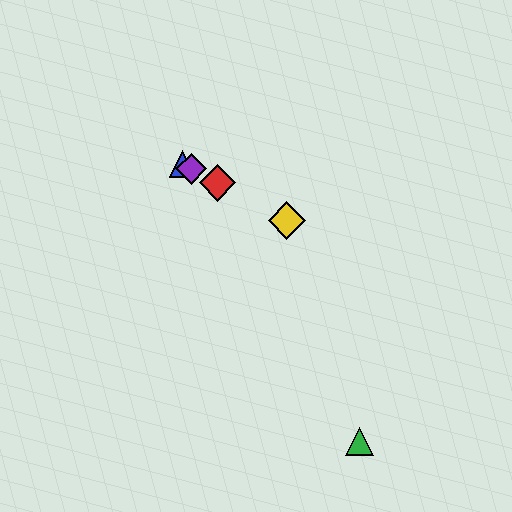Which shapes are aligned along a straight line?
The red diamond, the blue triangle, the yellow diamond, the purple diamond are aligned along a straight line.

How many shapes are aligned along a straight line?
4 shapes (the red diamond, the blue triangle, the yellow diamond, the purple diamond) are aligned along a straight line.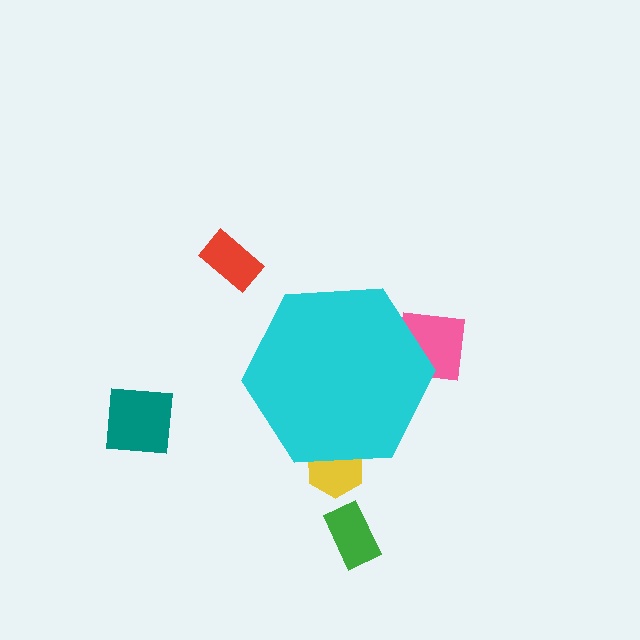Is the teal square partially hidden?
No, the teal square is fully visible.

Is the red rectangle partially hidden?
No, the red rectangle is fully visible.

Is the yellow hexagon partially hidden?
Yes, the yellow hexagon is partially hidden behind the cyan hexagon.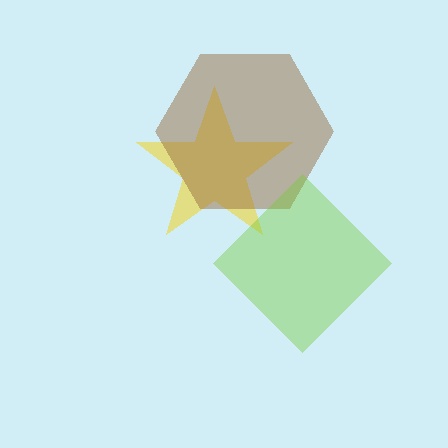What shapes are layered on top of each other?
The layered shapes are: a yellow star, a brown hexagon, a lime diamond.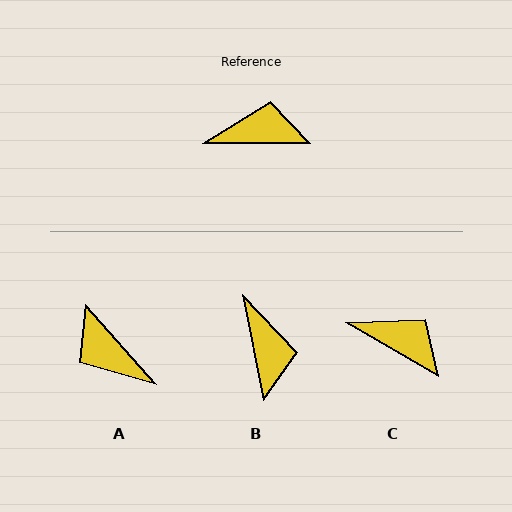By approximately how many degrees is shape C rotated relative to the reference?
Approximately 30 degrees clockwise.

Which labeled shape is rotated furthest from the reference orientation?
A, about 132 degrees away.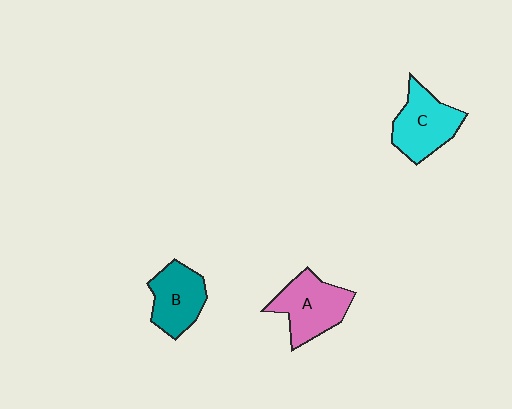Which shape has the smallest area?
Shape B (teal).